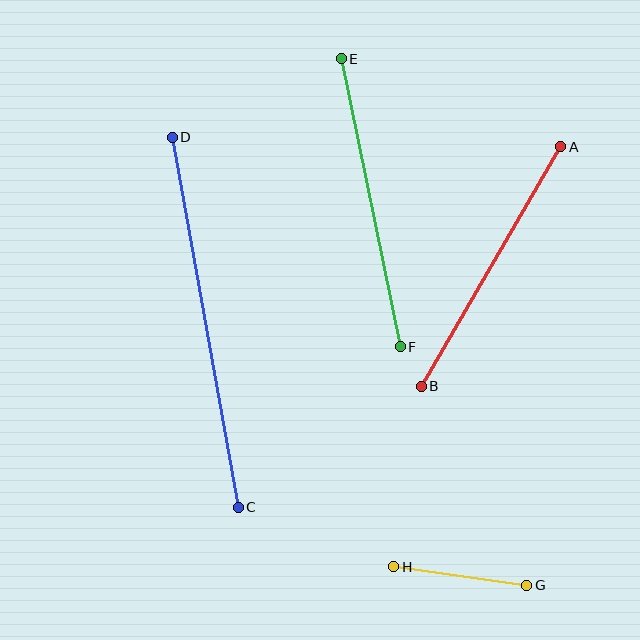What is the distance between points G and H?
The distance is approximately 134 pixels.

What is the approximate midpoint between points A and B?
The midpoint is at approximately (491, 267) pixels.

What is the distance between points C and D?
The distance is approximately 376 pixels.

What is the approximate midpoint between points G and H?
The midpoint is at approximately (460, 576) pixels.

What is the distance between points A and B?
The distance is approximately 277 pixels.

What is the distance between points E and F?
The distance is approximately 294 pixels.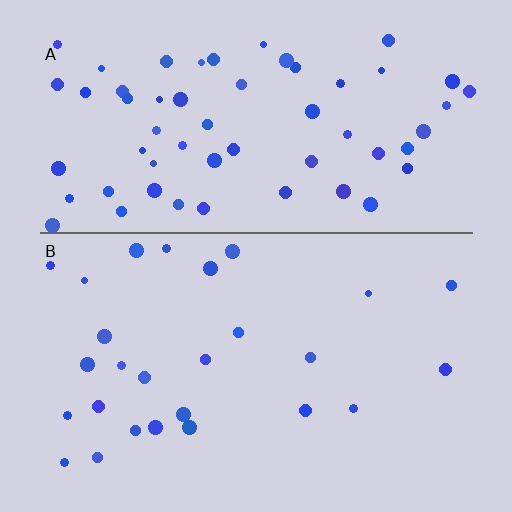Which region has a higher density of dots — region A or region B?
A (the top).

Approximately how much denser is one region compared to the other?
Approximately 2.3× — region A over region B.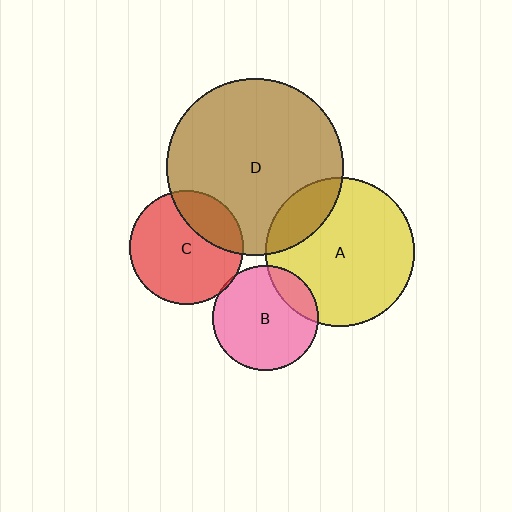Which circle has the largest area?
Circle D (brown).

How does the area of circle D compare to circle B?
Approximately 2.8 times.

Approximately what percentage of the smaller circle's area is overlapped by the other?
Approximately 25%.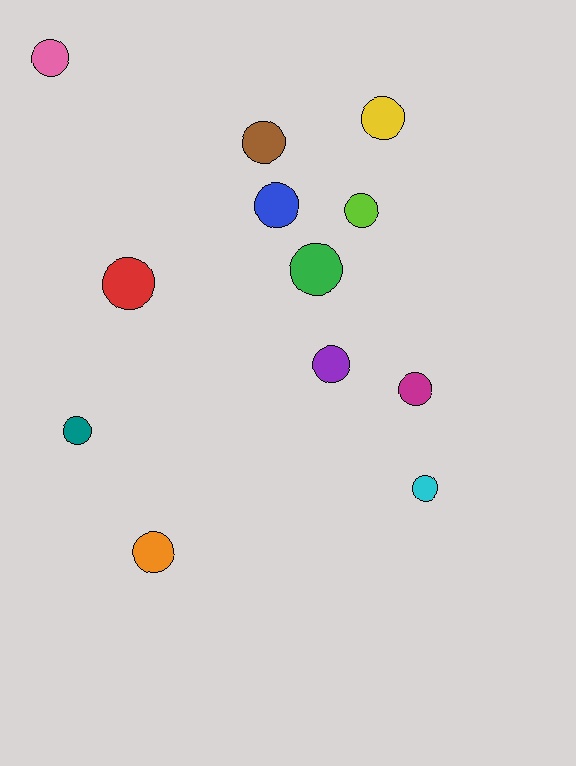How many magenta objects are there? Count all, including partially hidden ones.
There is 1 magenta object.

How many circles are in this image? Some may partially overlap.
There are 12 circles.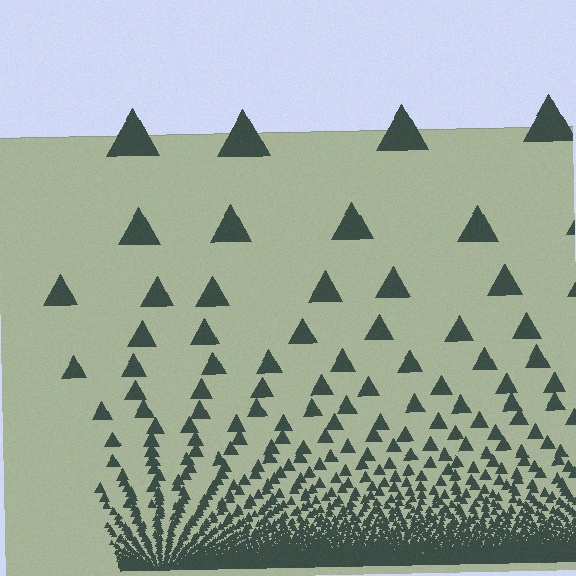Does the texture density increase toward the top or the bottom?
Density increases toward the bottom.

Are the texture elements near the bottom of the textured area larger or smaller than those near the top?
Smaller. The gradient is inverted — elements near the bottom are smaller and denser.